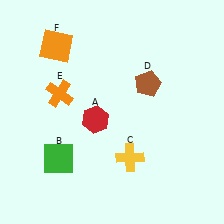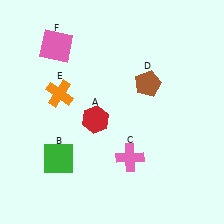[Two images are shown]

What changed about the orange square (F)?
In Image 1, F is orange. In Image 2, it changed to pink.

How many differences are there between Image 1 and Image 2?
There are 2 differences between the two images.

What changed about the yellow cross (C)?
In Image 1, C is yellow. In Image 2, it changed to pink.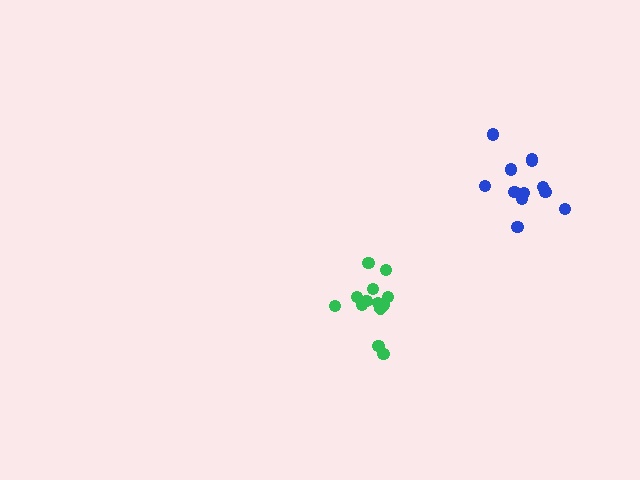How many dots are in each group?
Group 1: 13 dots, Group 2: 13 dots (26 total).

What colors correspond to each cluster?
The clusters are colored: blue, green.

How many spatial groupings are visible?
There are 2 spatial groupings.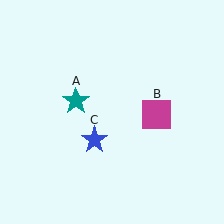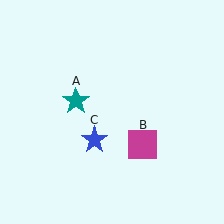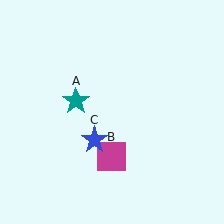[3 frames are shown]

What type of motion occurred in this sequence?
The magenta square (object B) rotated clockwise around the center of the scene.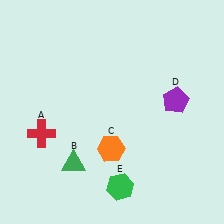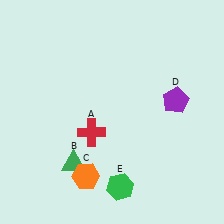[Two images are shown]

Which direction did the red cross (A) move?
The red cross (A) moved right.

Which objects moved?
The objects that moved are: the red cross (A), the orange hexagon (C).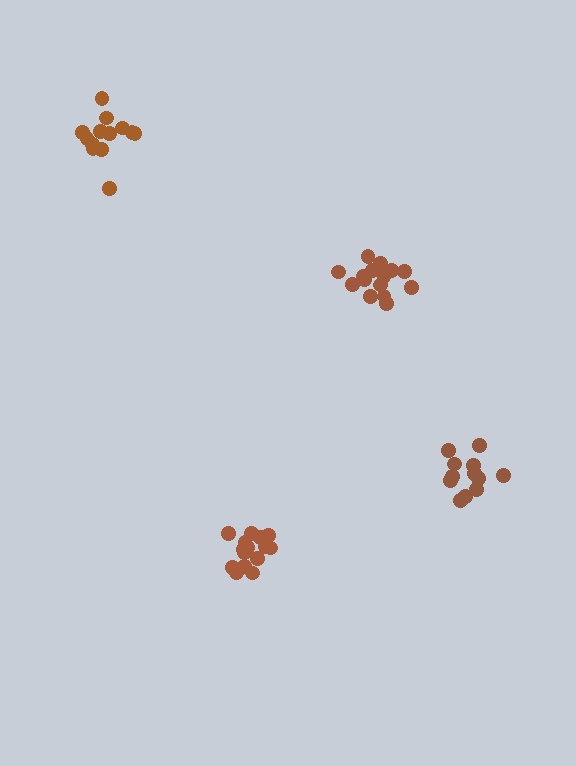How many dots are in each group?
Group 1: 13 dots, Group 2: 16 dots, Group 3: 12 dots, Group 4: 15 dots (56 total).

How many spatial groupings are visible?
There are 4 spatial groupings.